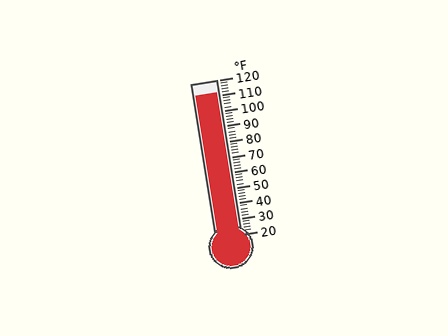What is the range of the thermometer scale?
The thermometer scale ranges from 20°F to 120°F.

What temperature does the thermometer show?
The thermometer shows approximately 112°F.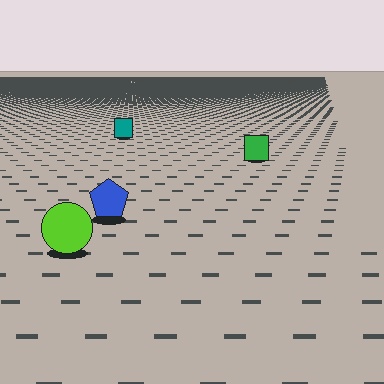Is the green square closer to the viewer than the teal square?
Yes. The green square is closer — you can tell from the texture gradient: the ground texture is coarser near it.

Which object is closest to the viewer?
The lime circle is closest. The texture marks near it are larger and more spread out.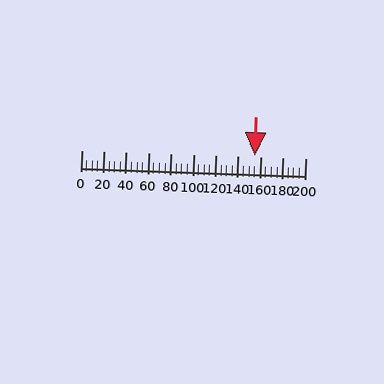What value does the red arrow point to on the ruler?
The red arrow points to approximately 155.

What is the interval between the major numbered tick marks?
The major tick marks are spaced 20 units apart.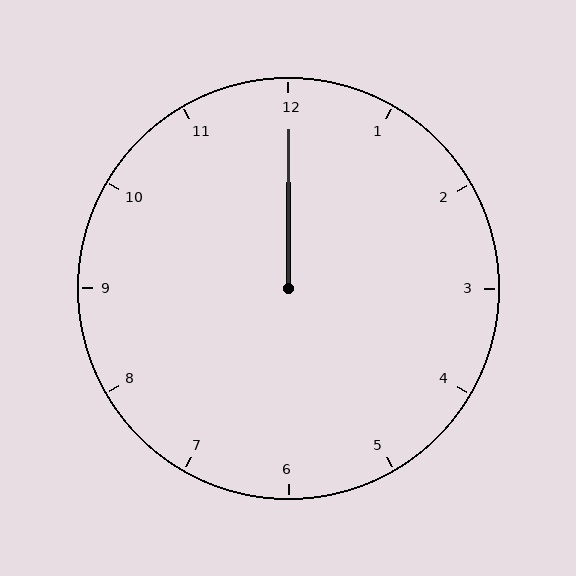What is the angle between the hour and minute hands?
Approximately 0 degrees.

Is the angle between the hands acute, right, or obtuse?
It is acute.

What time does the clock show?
12:00.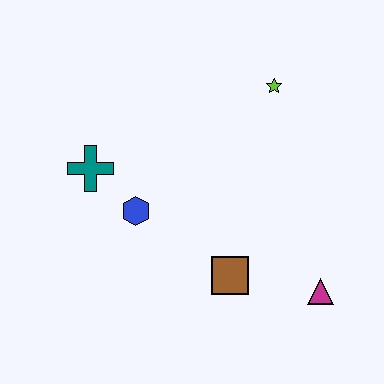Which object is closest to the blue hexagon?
The teal cross is closest to the blue hexagon.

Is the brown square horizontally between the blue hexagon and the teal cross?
No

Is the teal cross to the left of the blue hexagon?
Yes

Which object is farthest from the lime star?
The magenta triangle is farthest from the lime star.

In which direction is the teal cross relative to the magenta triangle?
The teal cross is to the left of the magenta triangle.